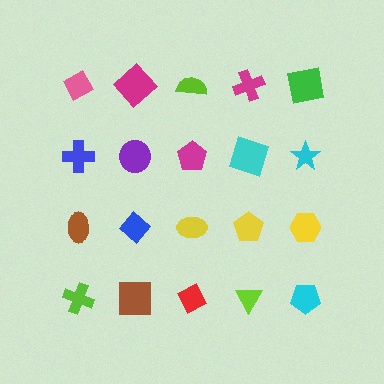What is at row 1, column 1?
A pink diamond.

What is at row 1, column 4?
A magenta cross.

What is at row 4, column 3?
A red diamond.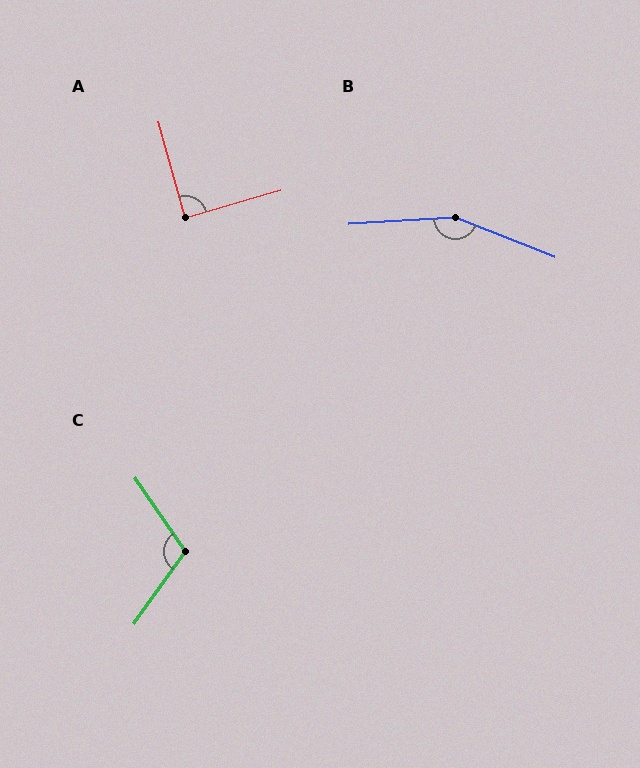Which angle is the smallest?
A, at approximately 89 degrees.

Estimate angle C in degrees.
Approximately 110 degrees.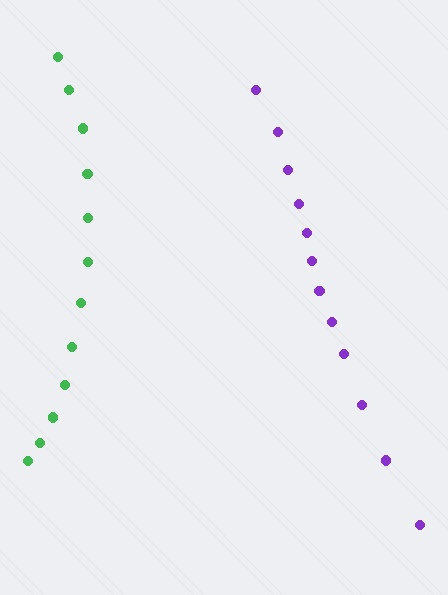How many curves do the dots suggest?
There are 2 distinct paths.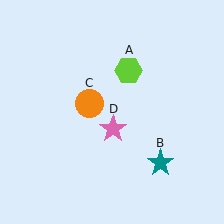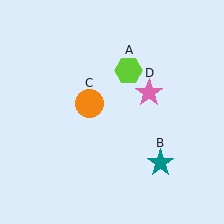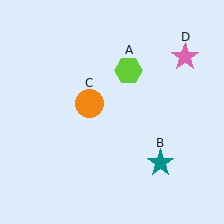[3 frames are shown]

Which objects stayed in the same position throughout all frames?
Lime hexagon (object A) and teal star (object B) and orange circle (object C) remained stationary.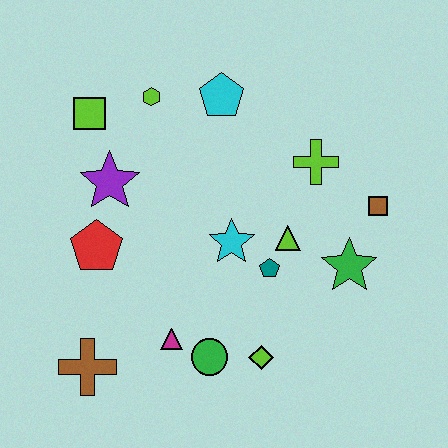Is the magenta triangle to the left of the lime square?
No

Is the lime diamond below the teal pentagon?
Yes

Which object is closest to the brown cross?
The magenta triangle is closest to the brown cross.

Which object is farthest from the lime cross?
The brown cross is farthest from the lime cross.